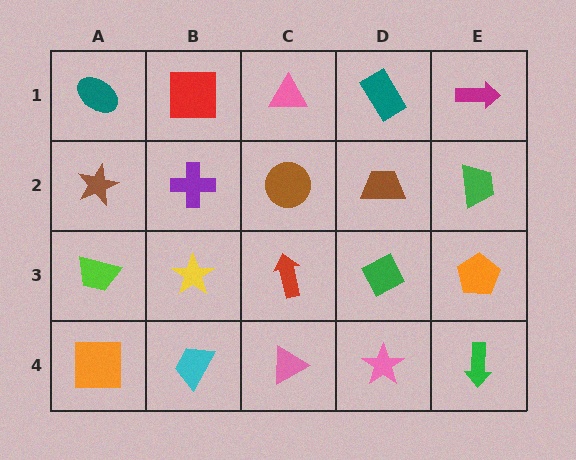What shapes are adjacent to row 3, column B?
A purple cross (row 2, column B), a cyan trapezoid (row 4, column B), a lime trapezoid (row 3, column A), a red arrow (row 3, column C).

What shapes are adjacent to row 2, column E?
A magenta arrow (row 1, column E), an orange pentagon (row 3, column E), a brown trapezoid (row 2, column D).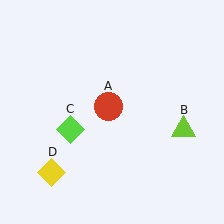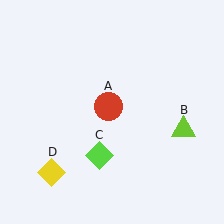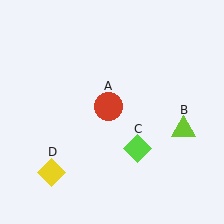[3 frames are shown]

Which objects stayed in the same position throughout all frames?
Red circle (object A) and lime triangle (object B) and yellow diamond (object D) remained stationary.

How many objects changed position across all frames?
1 object changed position: lime diamond (object C).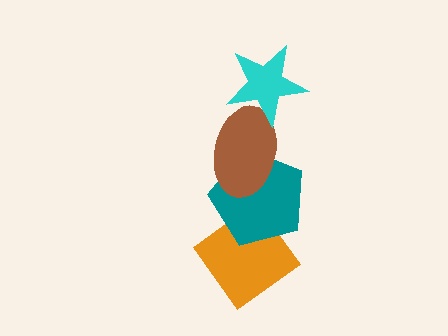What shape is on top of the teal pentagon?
The brown ellipse is on top of the teal pentagon.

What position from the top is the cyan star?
The cyan star is 1st from the top.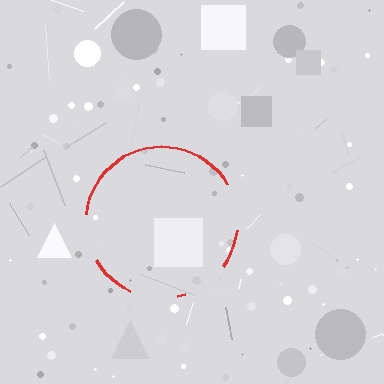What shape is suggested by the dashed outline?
The dashed outline suggests a circle.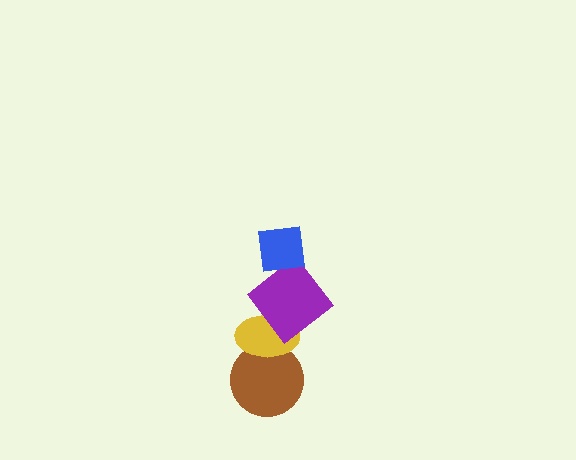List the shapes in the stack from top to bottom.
From top to bottom: the blue square, the purple diamond, the yellow ellipse, the brown circle.